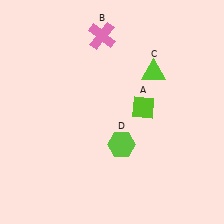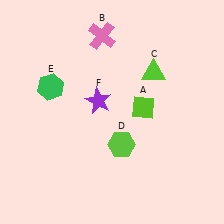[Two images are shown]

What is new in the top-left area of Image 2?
A green hexagon (E) was added in the top-left area of Image 2.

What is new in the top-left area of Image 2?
A purple star (F) was added in the top-left area of Image 2.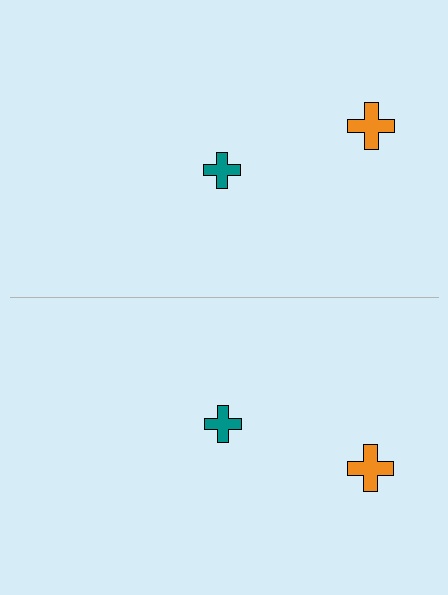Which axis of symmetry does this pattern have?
The pattern has a horizontal axis of symmetry running through the center of the image.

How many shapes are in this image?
There are 4 shapes in this image.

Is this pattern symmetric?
Yes, this pattern has bilateral (reflection) symmetry.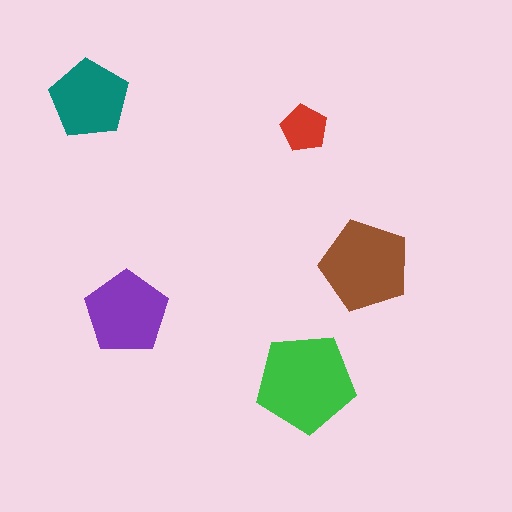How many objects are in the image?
There are 5 objects in the image.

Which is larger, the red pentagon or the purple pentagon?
The purple one.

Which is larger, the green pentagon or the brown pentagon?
The green one.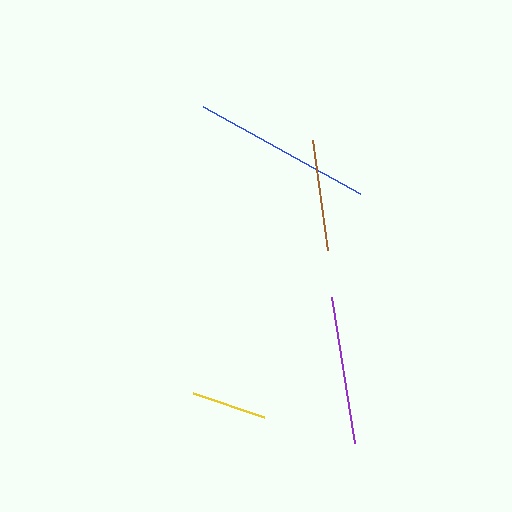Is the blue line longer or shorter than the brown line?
The blue line is longer than the brown line.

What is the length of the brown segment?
The brown segment is approximately 110 pixels long.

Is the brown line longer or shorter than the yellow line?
The brown line is longer than the yellow line.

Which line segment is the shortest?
The yellow line is the shortest at approximately 74 pixels.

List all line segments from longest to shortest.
From longest to shortest: blue, purple, brown, yellow.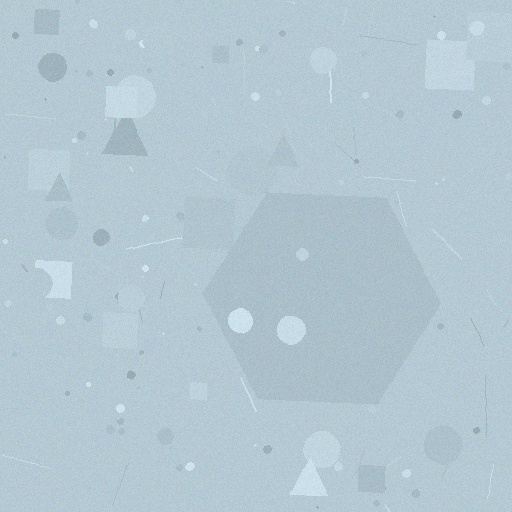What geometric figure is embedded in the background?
A hexagon is embedded in the background.